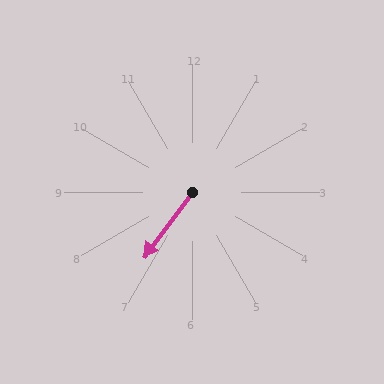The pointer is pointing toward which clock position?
Roughly 7 o'clock.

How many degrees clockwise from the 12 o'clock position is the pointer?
Approximately 217 degrees.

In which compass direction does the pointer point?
Southwest.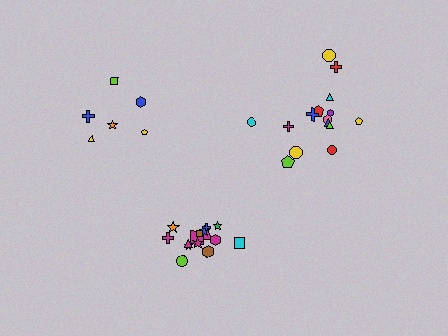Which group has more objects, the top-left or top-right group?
The top-right group.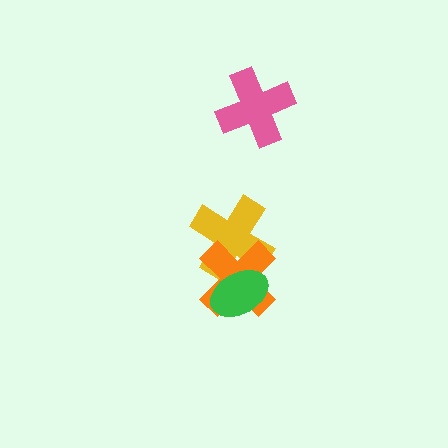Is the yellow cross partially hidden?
Yes, it is partially covered by another shape.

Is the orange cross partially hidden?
Yes, it is partially covered by another shape.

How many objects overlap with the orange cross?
2 objects overlap with the orange cross.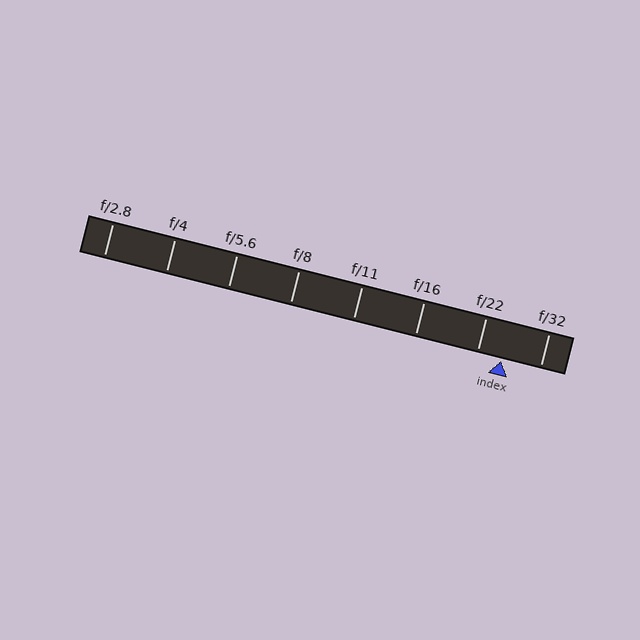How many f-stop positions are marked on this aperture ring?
There are 8 f-stop positions marked.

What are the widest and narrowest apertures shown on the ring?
The widest aperture shown is f/2.8 and the narrowest is f/32.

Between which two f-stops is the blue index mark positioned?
The index mark is between f/22 and f/32.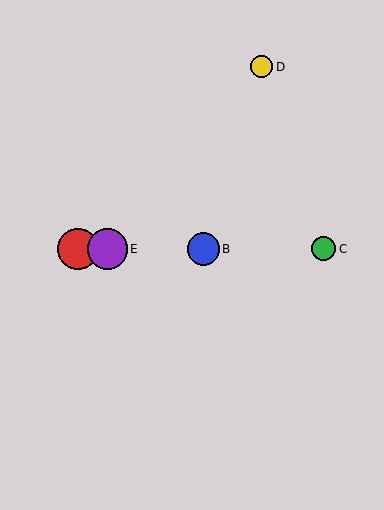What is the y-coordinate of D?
Object D is at y≈67.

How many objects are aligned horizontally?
4 objects (A, B, C, E) are aligned horizontally.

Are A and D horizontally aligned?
No, A is at y≈249 and D is at y≈67.